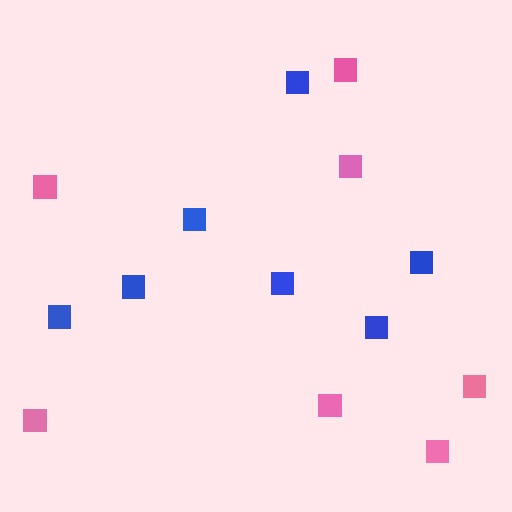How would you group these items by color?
There are 2 groups: one group of blue squares (7) and one group of pink squares (7).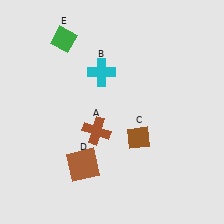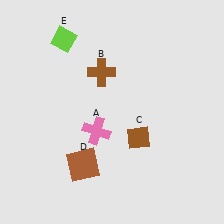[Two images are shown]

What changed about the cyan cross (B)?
In Image 1, B is cyan. In Image 2, it changed to brown.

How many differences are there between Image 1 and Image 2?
There are 3 differences between the two images.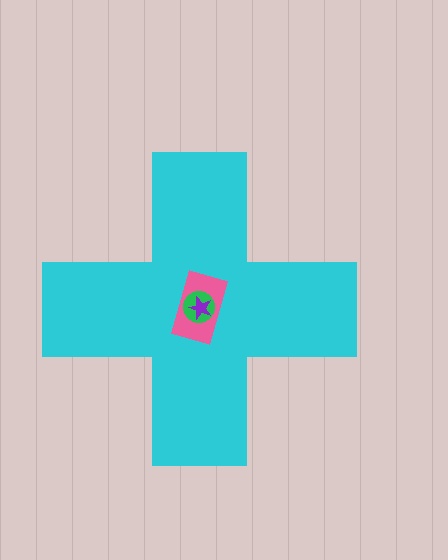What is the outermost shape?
The cyan cross.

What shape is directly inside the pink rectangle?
The green circle.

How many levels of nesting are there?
4.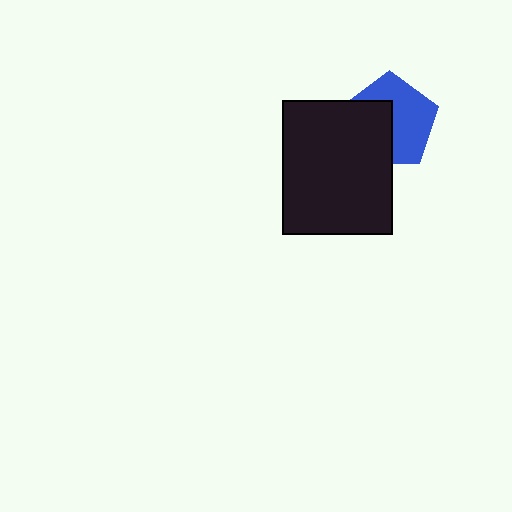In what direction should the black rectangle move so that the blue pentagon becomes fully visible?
The black rectangle should move toward the lower-left. That is the shortest direction to clear the overlap and leave the blue pentagon fully visible.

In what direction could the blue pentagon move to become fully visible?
The blue pentagon could move toward the upper-right. That would shift it out from behind the black rectangle entirely.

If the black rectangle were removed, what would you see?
You would see the complete blue pentagon.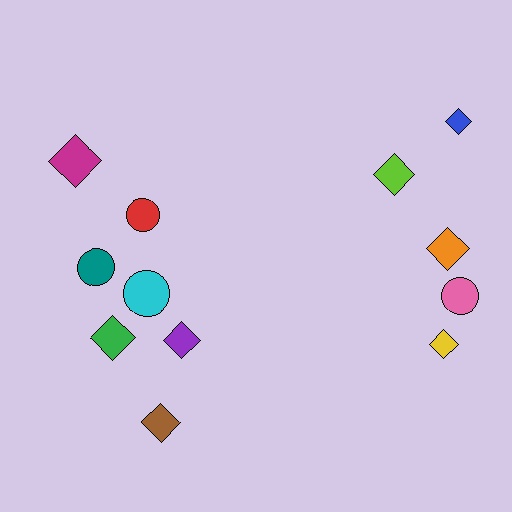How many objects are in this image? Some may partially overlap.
There are 12 objects.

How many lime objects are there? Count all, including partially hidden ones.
There is 1 lime object.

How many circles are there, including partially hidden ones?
There are 4 circles.